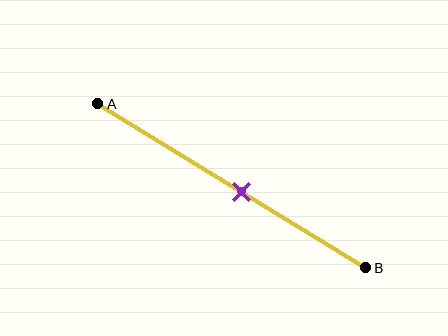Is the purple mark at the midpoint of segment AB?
No, the mark is at about 55% from A, not at the 50% midpoint.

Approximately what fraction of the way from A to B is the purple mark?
The purple mark is approximately 55% of the way from A to B.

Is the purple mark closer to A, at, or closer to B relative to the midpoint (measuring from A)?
The purple mark is closer to point B than the midpoint of segment AB.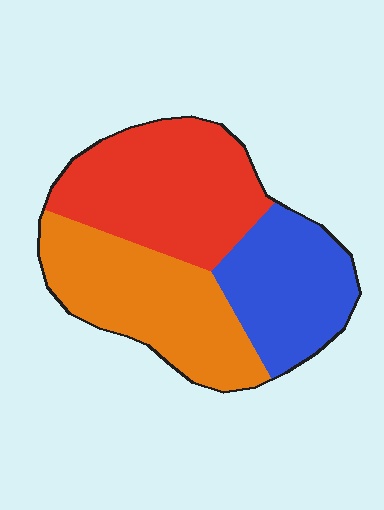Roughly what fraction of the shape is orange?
Orange covers roughly 35% of the shape.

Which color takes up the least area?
Blue, at roughly 25%.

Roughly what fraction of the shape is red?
Red takes up about three eighths (3/8) of the shape.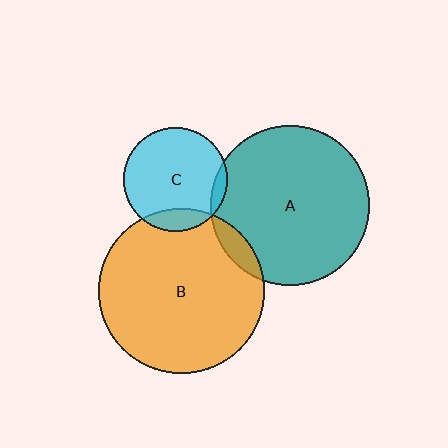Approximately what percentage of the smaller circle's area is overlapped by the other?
Approximately 15%.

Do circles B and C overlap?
Yes.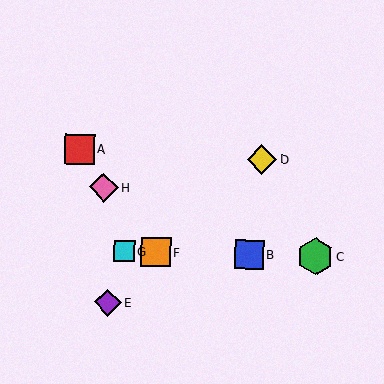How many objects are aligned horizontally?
4 objects (B, C, F, G) are aligned horizontally.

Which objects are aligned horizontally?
Objects B, C, F, G are aligned horizontally.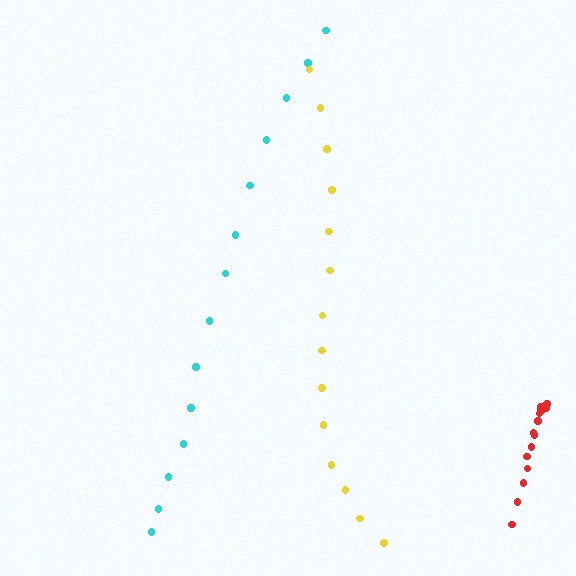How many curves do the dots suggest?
There are 3 distinct paths.